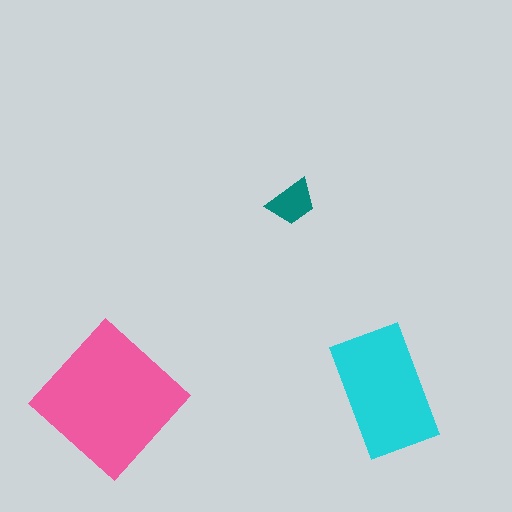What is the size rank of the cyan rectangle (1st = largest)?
2nd.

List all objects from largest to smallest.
The pink diamond, the cyan rectangle, the teal trapezoid.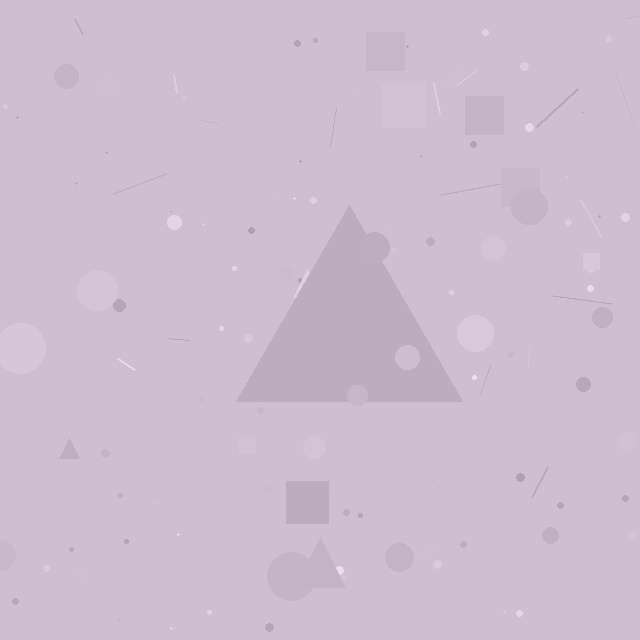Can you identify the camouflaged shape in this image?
The camouflaged shape is a triangle.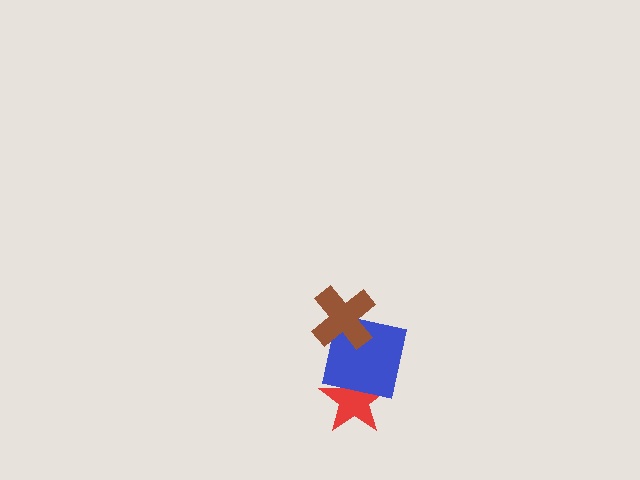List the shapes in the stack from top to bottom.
From top to bottom: the brown cross, the blue square, the red star.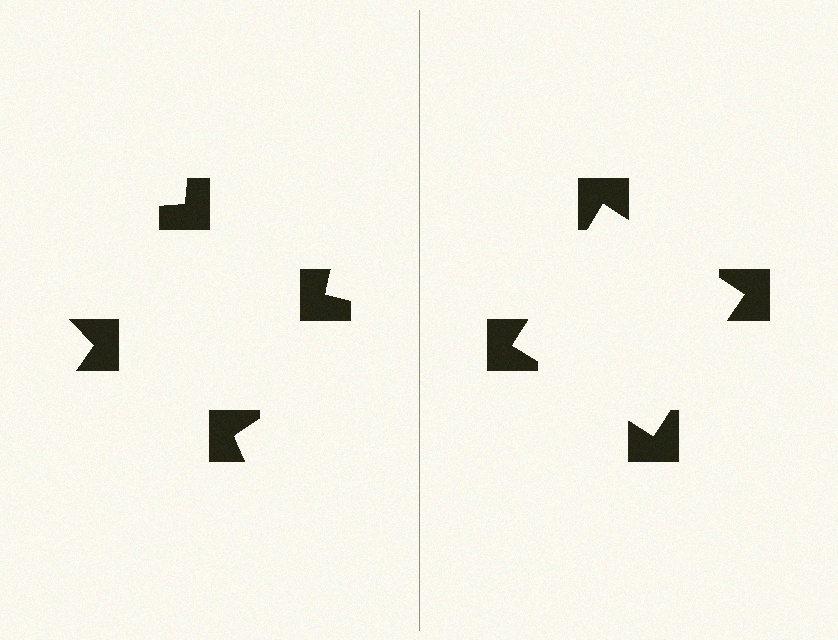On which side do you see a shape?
An illusory square appears on the right side. On the left side the wedge cuts are rotated, so no coherent shape forms.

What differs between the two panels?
The notched squares are positioned identically on both sides; only the wedge orientations differ. On the right they align to a square; on the left they are misaligned.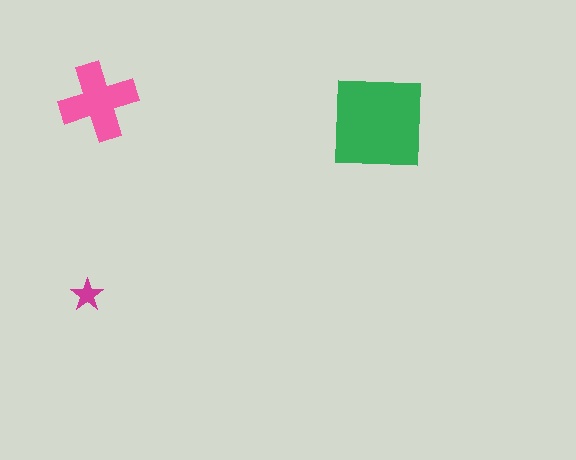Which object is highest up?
The pink cross is topmost.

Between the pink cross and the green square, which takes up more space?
The green square.